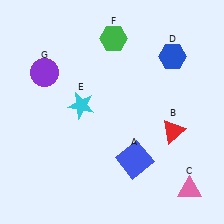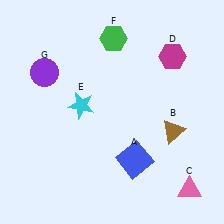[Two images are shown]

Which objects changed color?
B changed from red to brown. D changed from blue to magenta.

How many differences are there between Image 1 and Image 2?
There are 2 differences between the two images.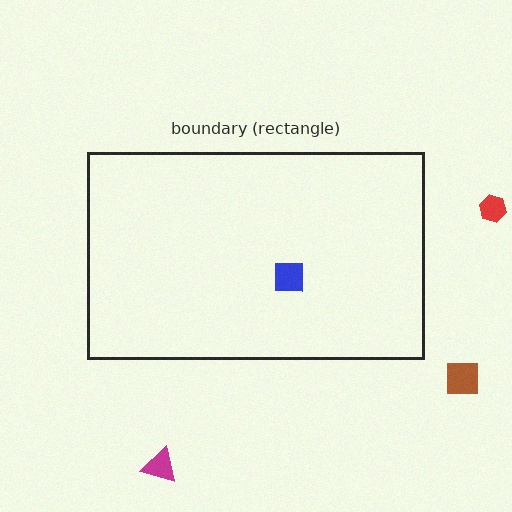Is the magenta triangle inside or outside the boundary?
Outside.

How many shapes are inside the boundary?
1 inside, 3 outside.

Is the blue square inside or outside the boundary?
Inside.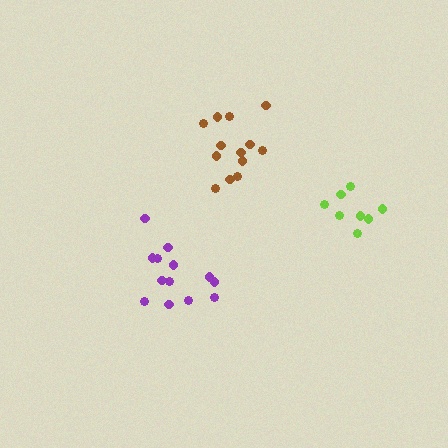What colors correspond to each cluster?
The clusters are colored: purple, lime, brown.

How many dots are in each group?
Group 1: 13 dots, Group 2: 8 dots, Group 3: 13 dots (34 total).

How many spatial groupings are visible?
There are 3 spatial groupings.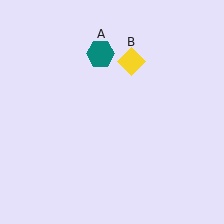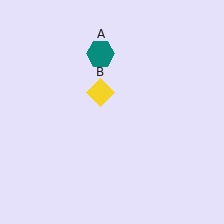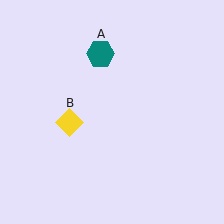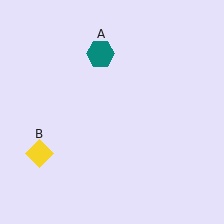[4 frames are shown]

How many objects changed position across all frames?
1 object changed position: yellow diamond (object B).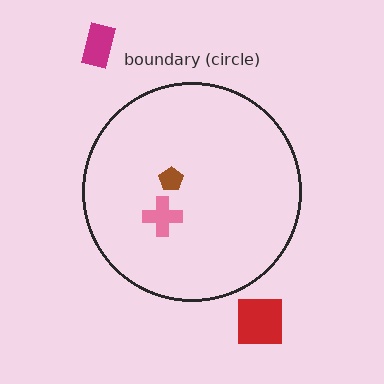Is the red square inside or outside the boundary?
Outside.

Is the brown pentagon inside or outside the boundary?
Inside.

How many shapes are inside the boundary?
2 inside, 2 outside.